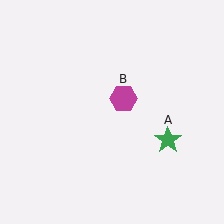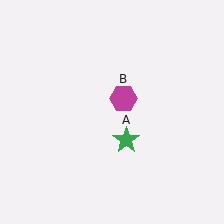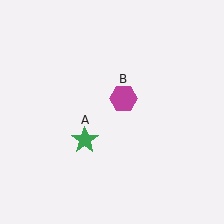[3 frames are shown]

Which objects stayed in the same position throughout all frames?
Magenta hexagon (object B) remained stationary.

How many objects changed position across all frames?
1 object changed position: green star (object A).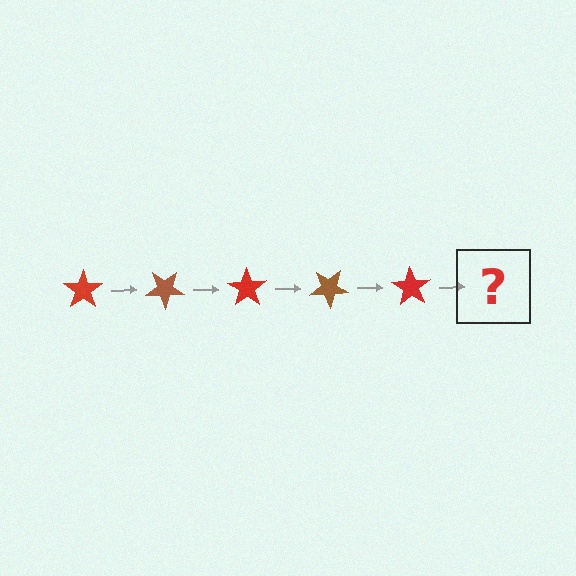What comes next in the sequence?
The next element should be a brown star, rotated 175 degrees from the start.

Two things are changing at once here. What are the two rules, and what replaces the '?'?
The two rules are that it rotates 35 degrees each step and the color cycles through red and brown. The '?' should be a brown star, rotated 175 degrees from the start.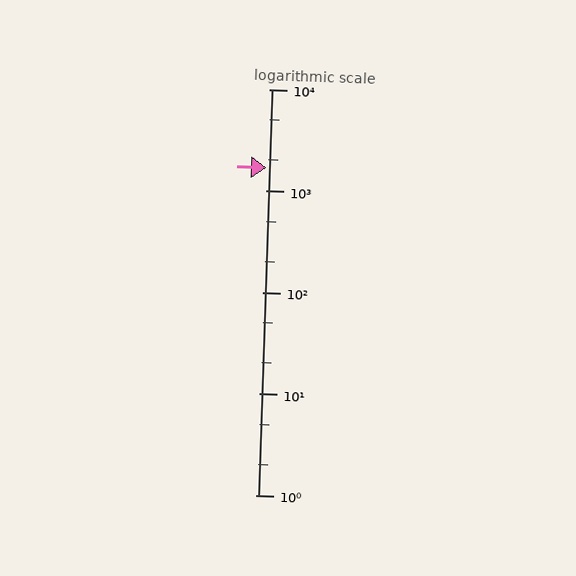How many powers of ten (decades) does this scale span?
The scale spans 4 decades, from 1 to 10000.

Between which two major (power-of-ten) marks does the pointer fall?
The pointer is between 1000 and 10000.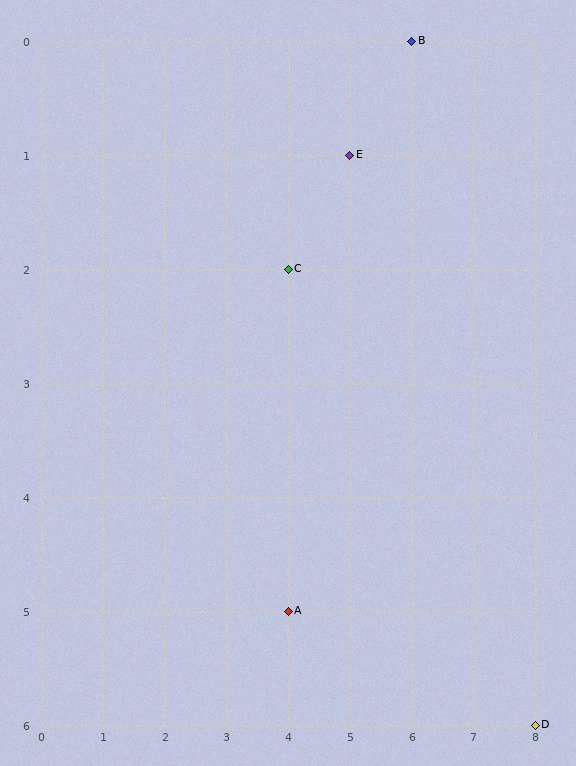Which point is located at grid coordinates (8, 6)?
Point D is at (8, 6).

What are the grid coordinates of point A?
Point A is at grid coordinates (4, 5).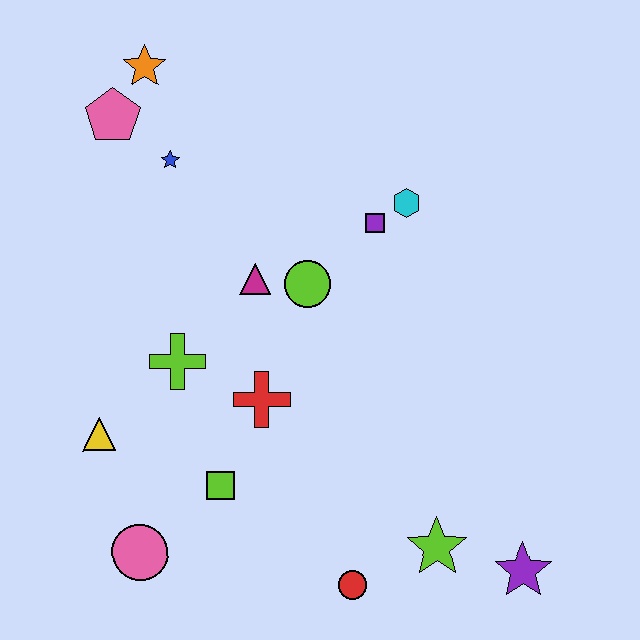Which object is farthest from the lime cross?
The purple star is farthest from the lime cross.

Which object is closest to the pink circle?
The lime square is closest to the pink circle.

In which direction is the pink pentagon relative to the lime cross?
The pink pentagon is above the lime cross.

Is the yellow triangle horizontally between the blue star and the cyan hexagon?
No